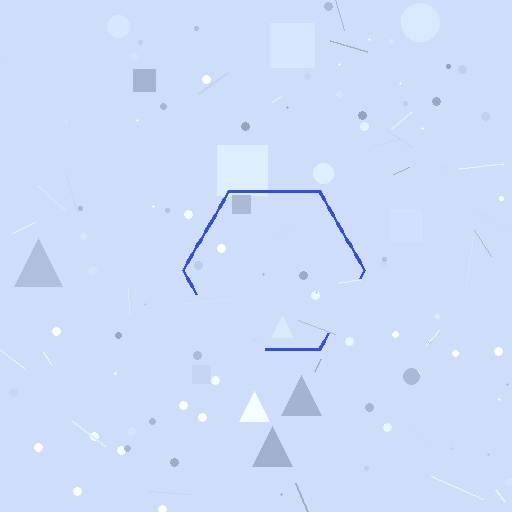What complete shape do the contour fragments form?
The contour fragments form a hexagon.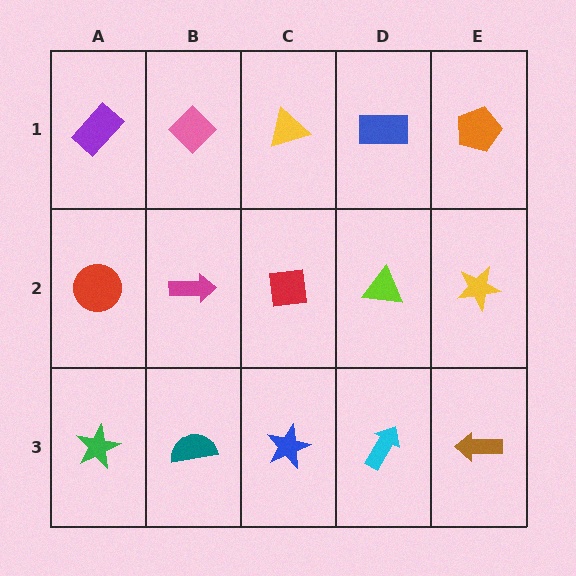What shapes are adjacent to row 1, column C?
A red square (row 2, column C), a pink diamond (row 1, column B), a blue rectangle (row 1, column D).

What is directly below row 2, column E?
A brown arrow.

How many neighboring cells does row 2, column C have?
4.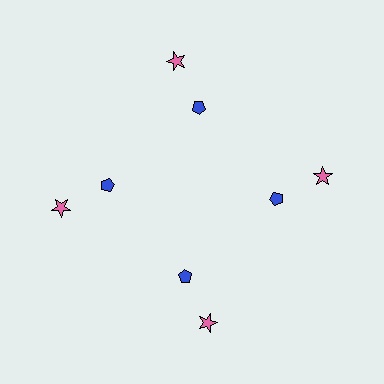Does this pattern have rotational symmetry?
Yes, this pattern has 4-fold rotational symmetry. It looks the same after rotating 90 degrees around the center.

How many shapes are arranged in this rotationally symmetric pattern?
There are 8 shapes, arranged in 4 groups of 2.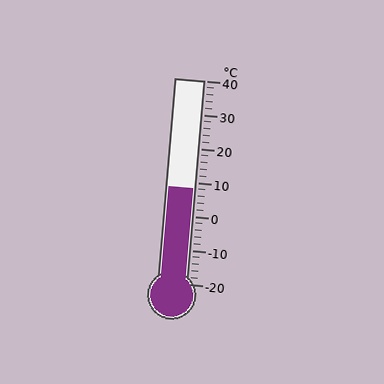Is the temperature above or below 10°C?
The temperature is below 10°C.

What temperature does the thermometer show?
The thermometer shows approximately 8°C.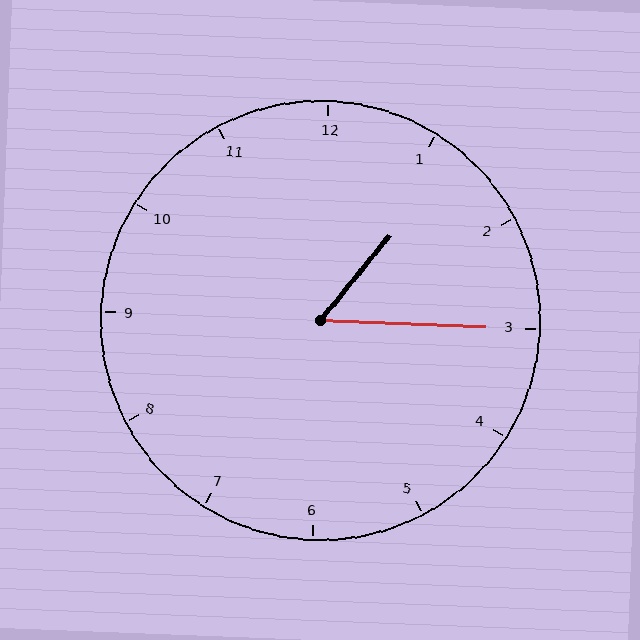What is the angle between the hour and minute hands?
Approximately 52 degrees.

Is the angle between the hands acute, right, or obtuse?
It is acute.